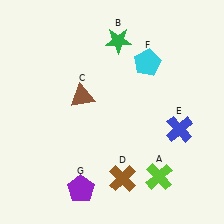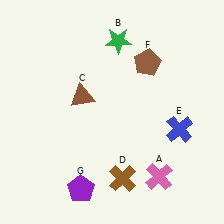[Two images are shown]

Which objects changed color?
A changed from lime to pink. F changed from cyan to brown.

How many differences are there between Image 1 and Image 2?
There are 2 differences between the two images.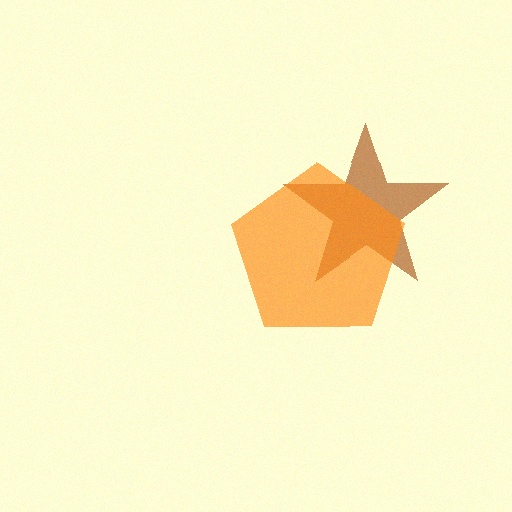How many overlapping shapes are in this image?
There are 2 overlapping shapes in the image.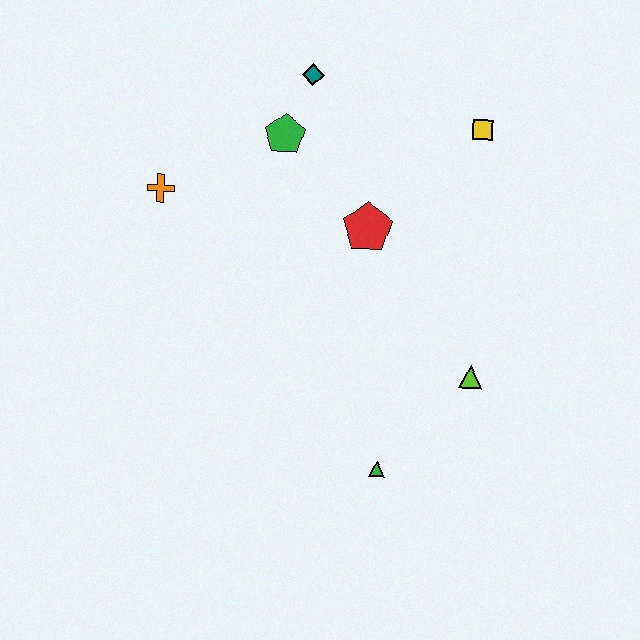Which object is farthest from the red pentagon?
The green triangle is farthest from the red pentagon.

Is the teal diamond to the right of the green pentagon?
Yes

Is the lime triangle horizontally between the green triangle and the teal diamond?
No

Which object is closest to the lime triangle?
The green triangle is closest to the lime triangle.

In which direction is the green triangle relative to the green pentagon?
The green triangle is below the green pentagon.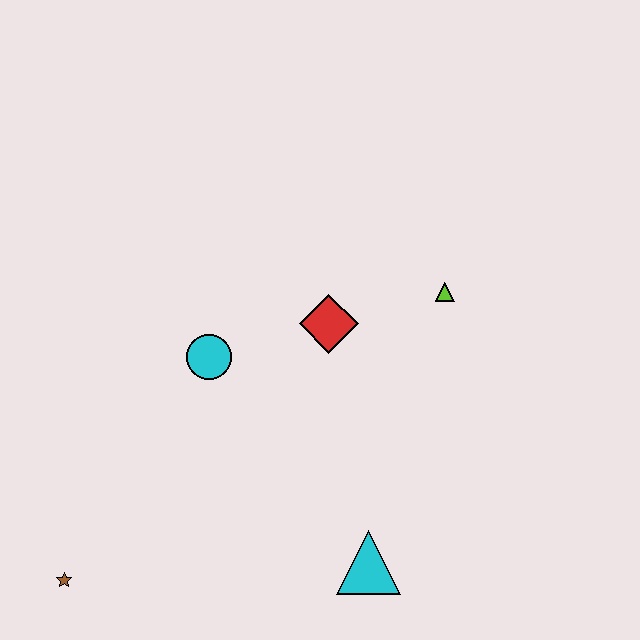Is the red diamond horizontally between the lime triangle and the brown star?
Yes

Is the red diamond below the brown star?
No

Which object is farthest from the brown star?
The lime triangle is farthest from the brown star.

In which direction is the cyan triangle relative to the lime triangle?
The cyan triangle is below the lime triangle.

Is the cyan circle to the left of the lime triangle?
Yes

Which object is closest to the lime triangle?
The red diamond is closest to the lime triangle.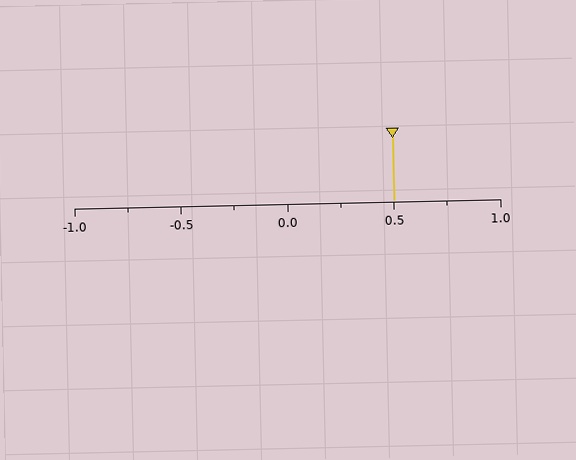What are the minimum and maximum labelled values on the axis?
The axis runs from -1.0 to 1.0.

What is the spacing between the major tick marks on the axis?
The major ticks are spaced 0.5 apart.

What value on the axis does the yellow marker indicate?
The marker indicates approximately 0.5.